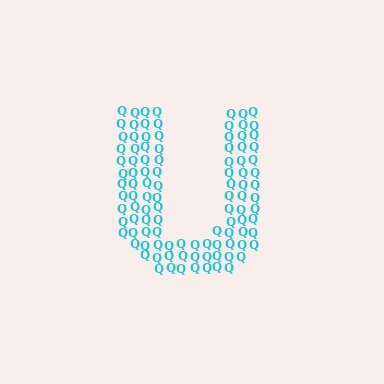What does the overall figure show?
The overall figure shows the letter U.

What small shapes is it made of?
It is made of small letter Q's.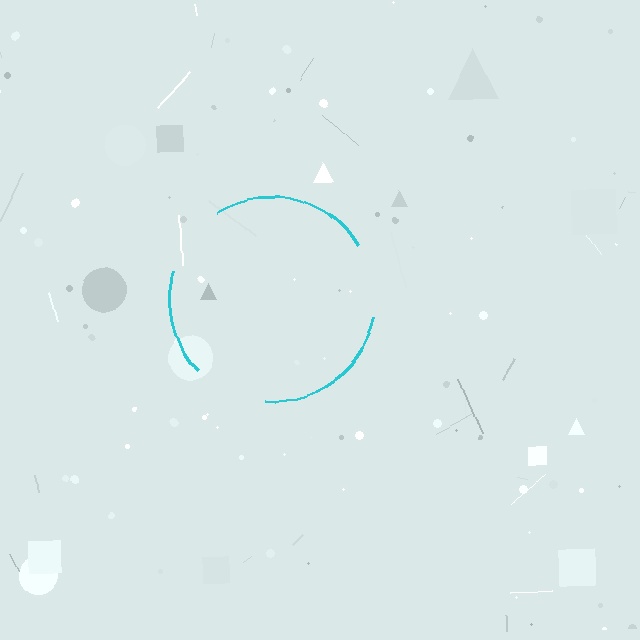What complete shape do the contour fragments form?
The contour fragments form a circle.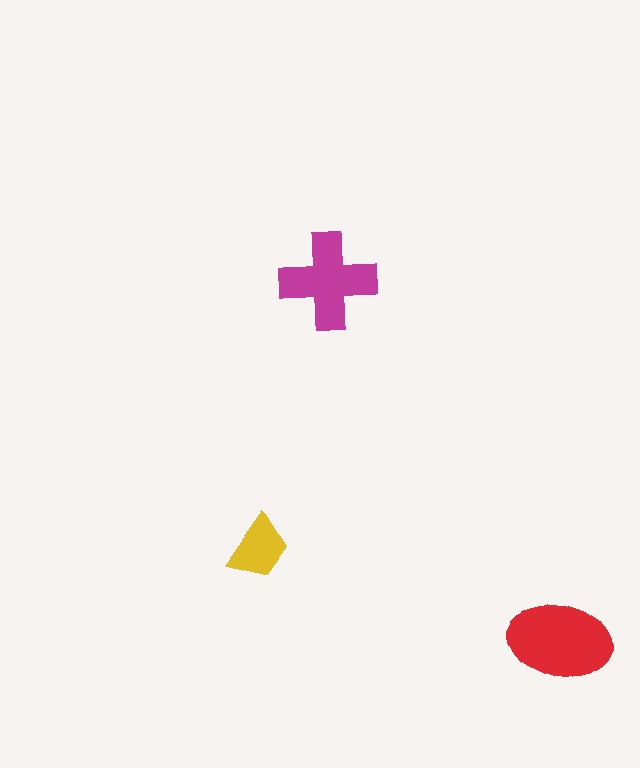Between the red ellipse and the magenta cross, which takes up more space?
The red ellipse.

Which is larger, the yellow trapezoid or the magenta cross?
The magenta cross.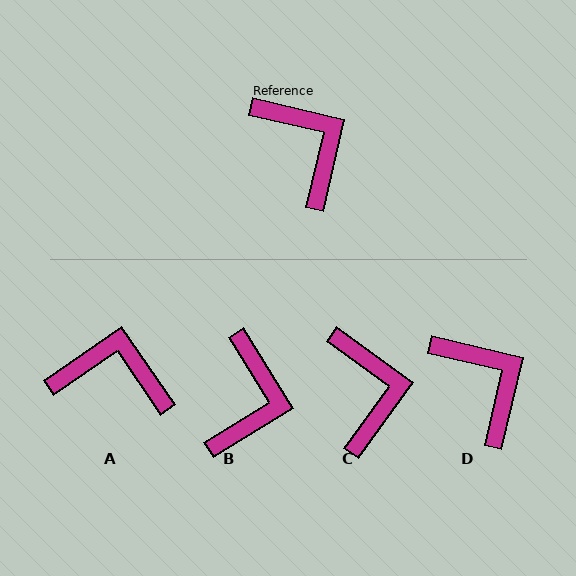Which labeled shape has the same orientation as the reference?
D.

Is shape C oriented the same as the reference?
No, it is off by about 23 degrees.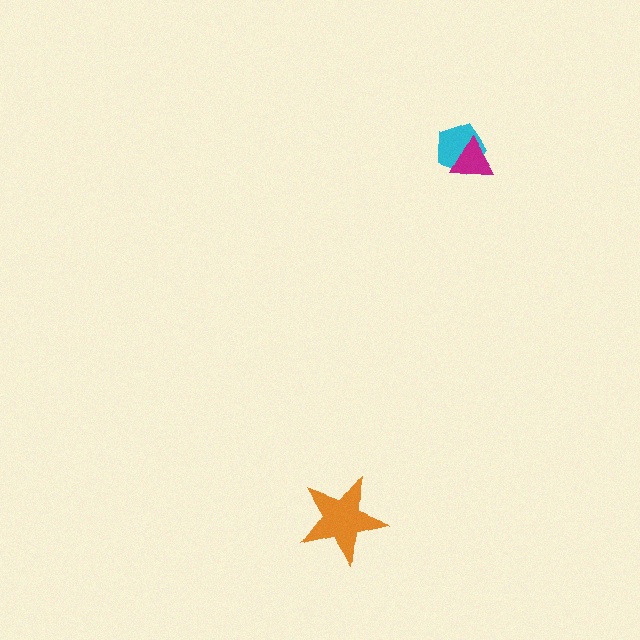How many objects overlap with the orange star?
0 objects overlap with the orange star.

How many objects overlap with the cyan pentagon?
1 object overlaps with the cyan pentagon.